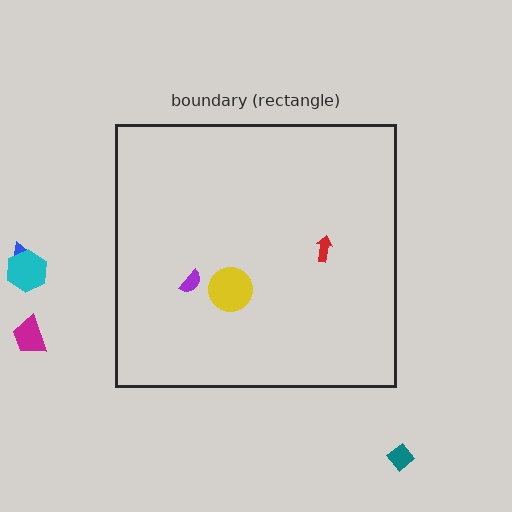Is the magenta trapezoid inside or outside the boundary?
Outside.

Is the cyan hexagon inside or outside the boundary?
Outside.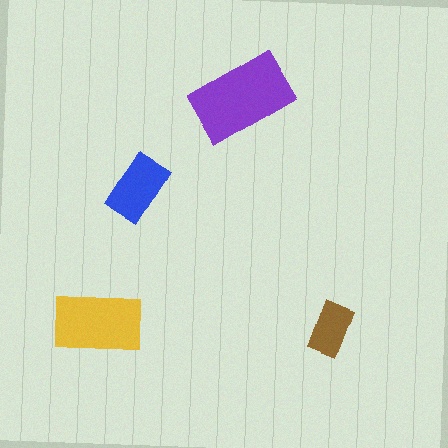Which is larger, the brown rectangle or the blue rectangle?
The blue one.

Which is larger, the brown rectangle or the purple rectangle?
The purple one.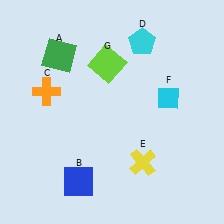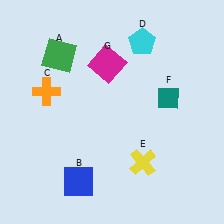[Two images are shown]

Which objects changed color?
F changed from cyan to teal. G changed from lime to magenta.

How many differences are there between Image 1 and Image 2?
There are 2 differences between the two images.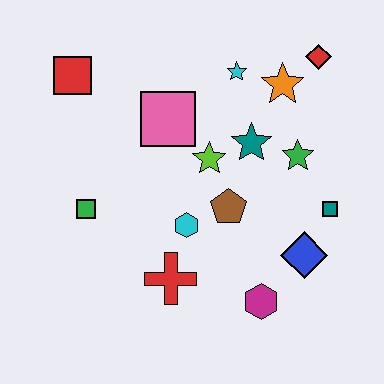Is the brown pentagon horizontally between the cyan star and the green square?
Yes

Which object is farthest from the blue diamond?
The red square is farthest from the blue diamond.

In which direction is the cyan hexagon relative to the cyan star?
The cyan hexagon is below the cyan star.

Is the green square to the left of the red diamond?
Yes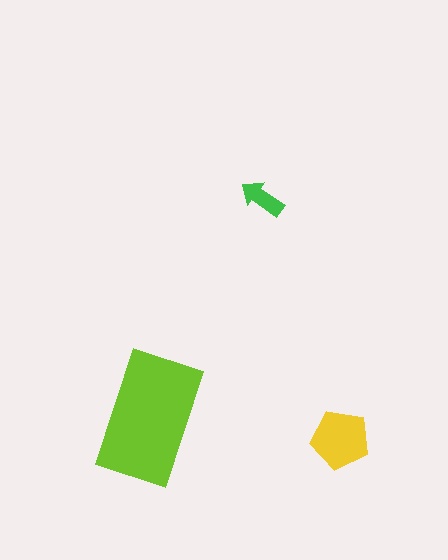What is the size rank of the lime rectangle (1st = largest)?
1st.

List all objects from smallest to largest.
The green arrow, the yellow pentagon, the lime rectangle.